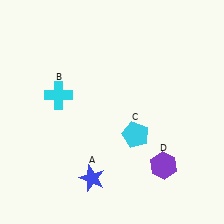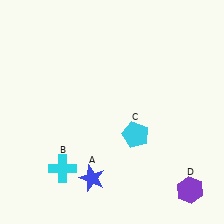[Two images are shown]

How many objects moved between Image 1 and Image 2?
2 objects moved between the two images.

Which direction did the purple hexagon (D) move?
The purple hexagon (D) moved right.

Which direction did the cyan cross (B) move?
The cyan cross (B) moved down.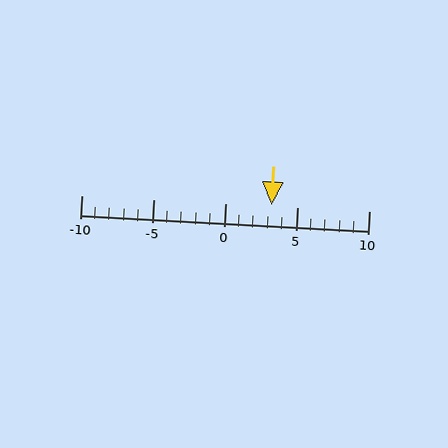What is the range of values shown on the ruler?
The ruler shows values from -10 to 10.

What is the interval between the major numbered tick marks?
The major tick marks are spaced 5 units apart.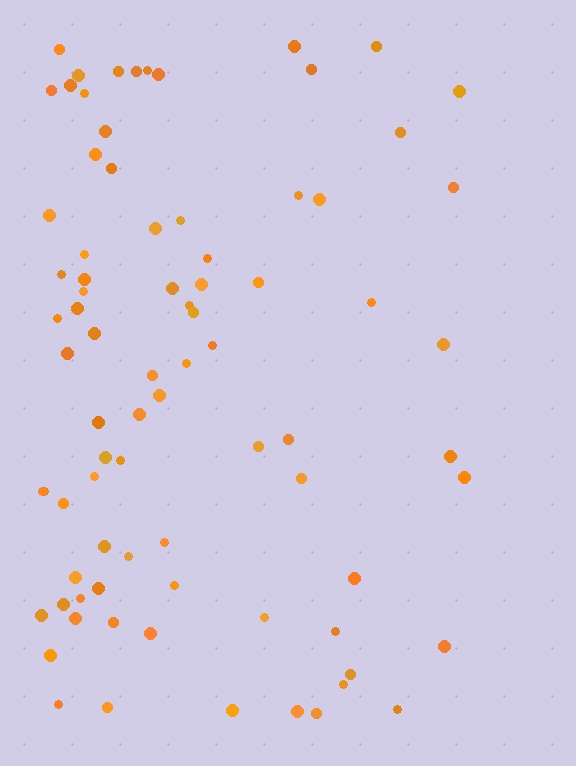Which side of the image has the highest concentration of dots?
The left.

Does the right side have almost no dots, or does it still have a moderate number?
Still a moderate number, just noticeably fewer than the left.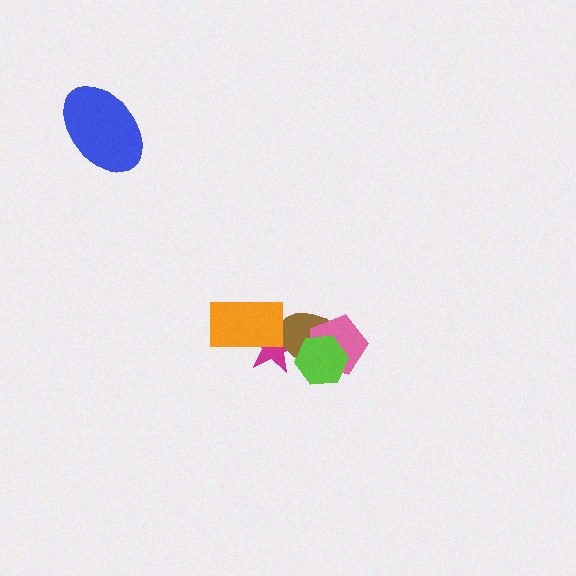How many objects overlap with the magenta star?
3 objects overlap with the magenta star.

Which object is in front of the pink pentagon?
The lime hexagon is in front of the pink pentagon.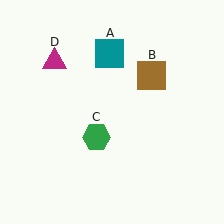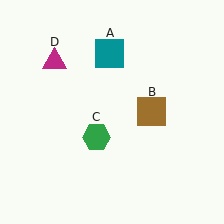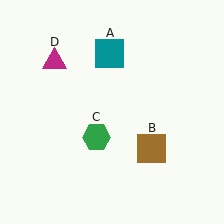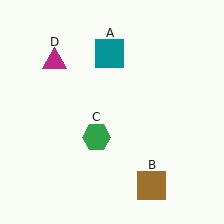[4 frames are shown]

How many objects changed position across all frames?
1 object changed position: brown square (object B).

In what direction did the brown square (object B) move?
The brown square (object B) moved down.